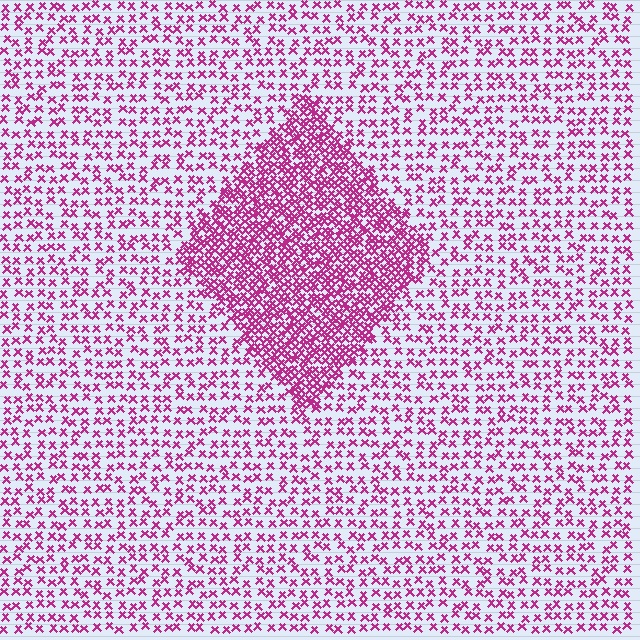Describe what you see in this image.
The image contains small magenta elements arranged at two different densities. A diamond-shaped region is visible where the elements are more densely packed than the surrounding area.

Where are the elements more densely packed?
The elements are more densely packed inside the diamond boundary.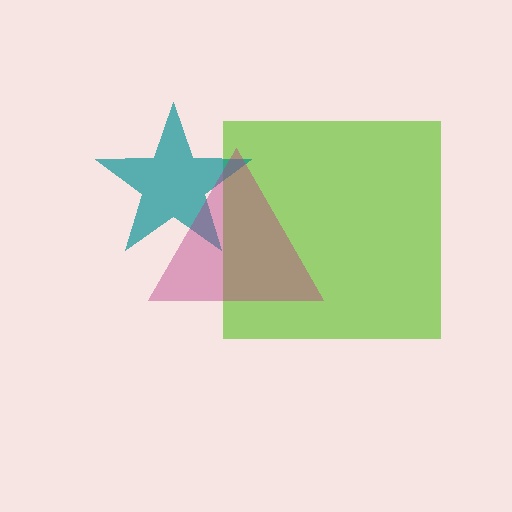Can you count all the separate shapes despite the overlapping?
Yes, there are 3 separate shapes.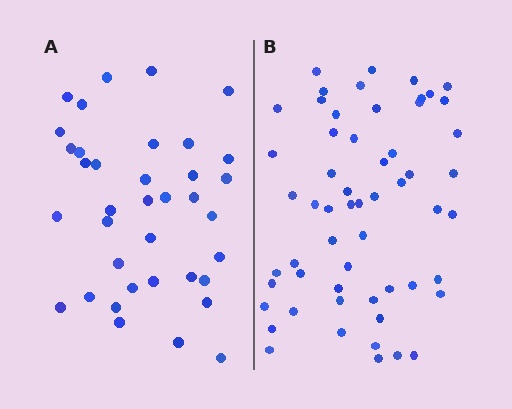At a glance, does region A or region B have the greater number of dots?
Region B (the right region) has more dots.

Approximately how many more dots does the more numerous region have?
Region B has approximately 20 more dots than region A.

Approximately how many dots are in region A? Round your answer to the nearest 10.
About 40 dots. (The exact count is 37, which rounds to 40.)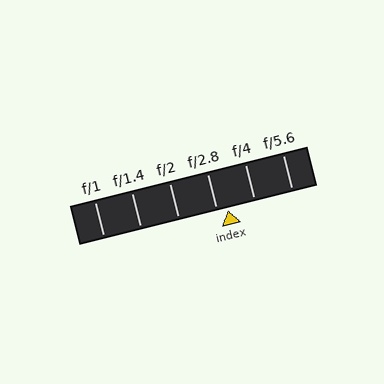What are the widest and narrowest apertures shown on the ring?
The widest aperture shown is f/1 and the narrowest is f/5.6.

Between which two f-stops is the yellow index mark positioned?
The index mark is between f/2.8 and f/4.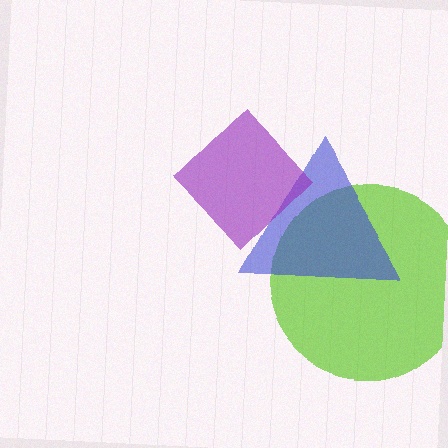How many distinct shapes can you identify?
There are 3 distinct shapes: a lime circle, a blue triangle, a purple diamond.